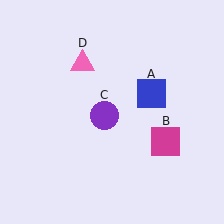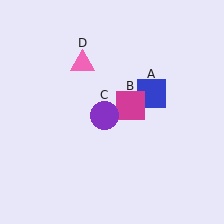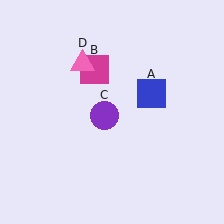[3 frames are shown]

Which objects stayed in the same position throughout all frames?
Blue square (object A) and purple circle (object C) and pink triangle (object D) remained stationary.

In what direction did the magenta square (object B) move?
The magenta square (object B) moved up and to the left.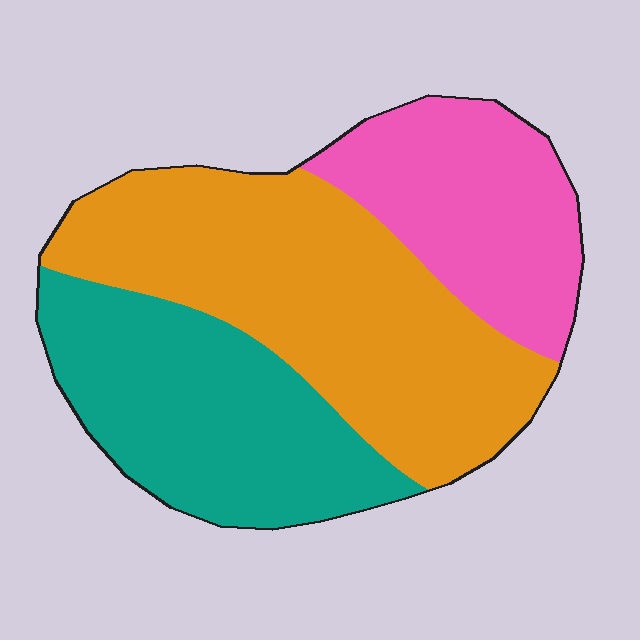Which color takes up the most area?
Orange, at roughly 45%.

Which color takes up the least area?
Pink, at roughly 25%.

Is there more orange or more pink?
Orange.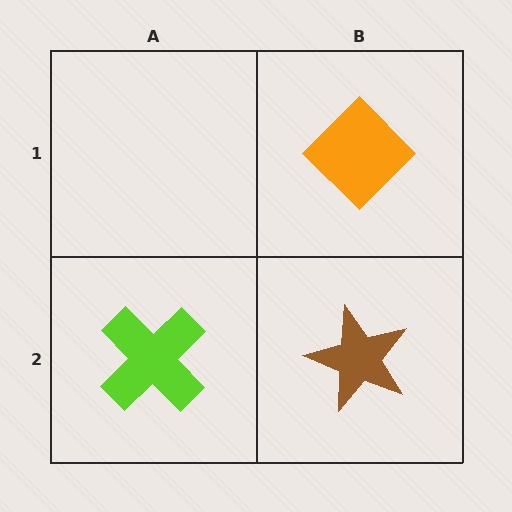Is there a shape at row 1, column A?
No, that cell is empty.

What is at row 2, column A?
A lime cross.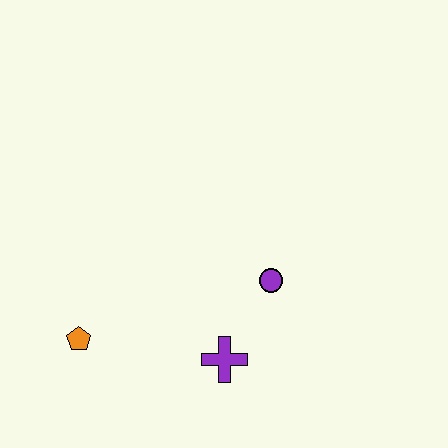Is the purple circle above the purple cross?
Yes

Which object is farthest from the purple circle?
The orange pentagon is farthest from the purple circle.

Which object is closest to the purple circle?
The purple cross is closest to the purple circle.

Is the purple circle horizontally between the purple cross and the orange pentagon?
No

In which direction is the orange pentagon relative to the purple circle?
The orange pentagon is to the left of the purple circle.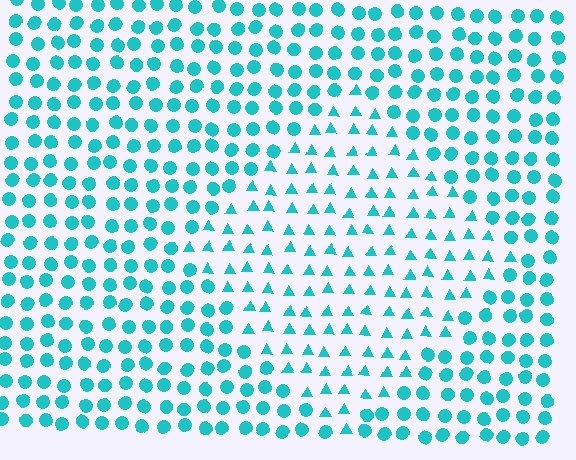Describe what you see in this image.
The image is filled with small cyan elements arranged in a uniform grid. A diamond-shaped region contains triangles, while the surrounding area contains circles. The boundary is defined purely by the change in element shape.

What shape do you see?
I see a diamond.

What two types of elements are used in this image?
The image uses triangles inside the diamond region and circles outside it.